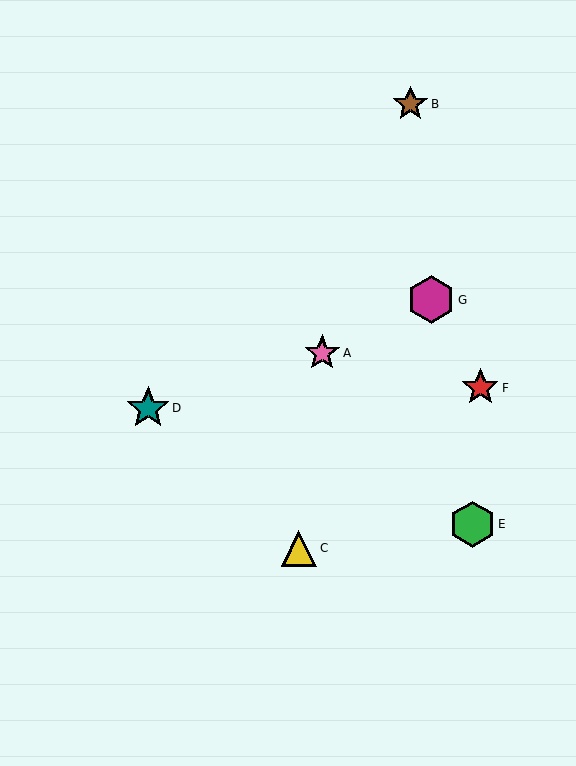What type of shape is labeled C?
Shape C is a yellow triangle.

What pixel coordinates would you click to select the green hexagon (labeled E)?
Click at (472, 524) to select the green hexagon E.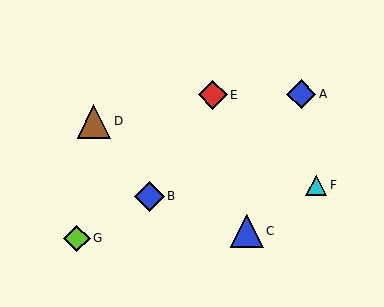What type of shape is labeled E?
Shape E is a red diamond.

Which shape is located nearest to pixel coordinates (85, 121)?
The brown triangle (labeled D) at (94, 121) is nearest to that location.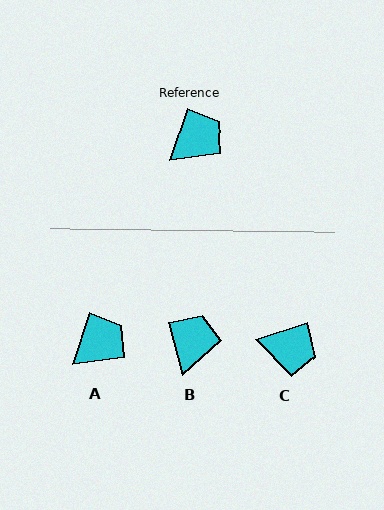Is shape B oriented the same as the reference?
No, it is off by about 33 degrees.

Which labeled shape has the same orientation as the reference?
A.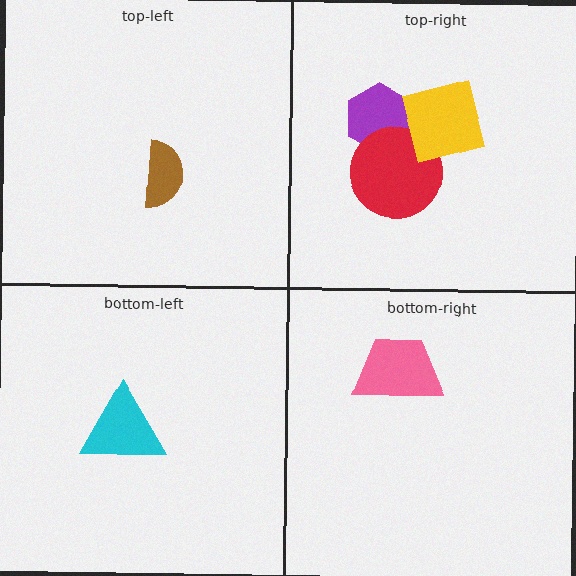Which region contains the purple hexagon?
The top-right region.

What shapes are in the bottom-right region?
The pink trapezoid.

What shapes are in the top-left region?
The brown semicircle.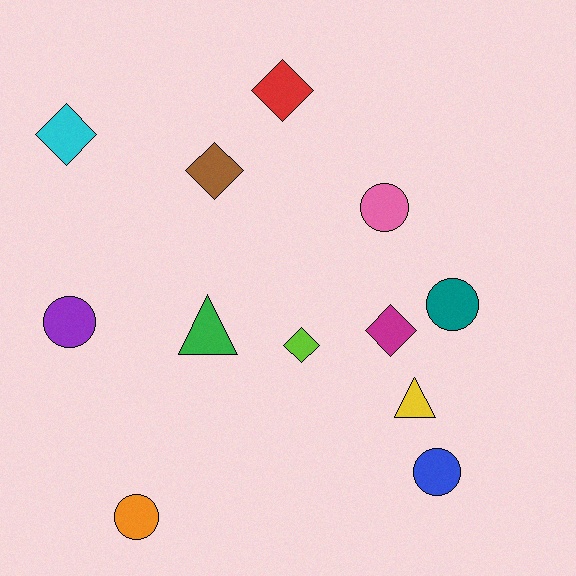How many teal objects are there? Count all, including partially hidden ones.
There is 1 teal object.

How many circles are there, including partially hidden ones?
There are 5 circles.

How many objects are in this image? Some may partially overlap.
There are 12 objects.